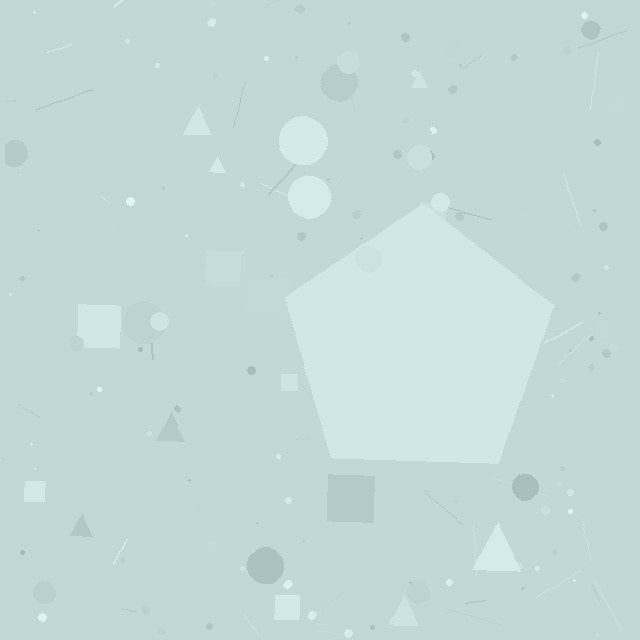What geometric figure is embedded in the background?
A pentagon is embedded in the background.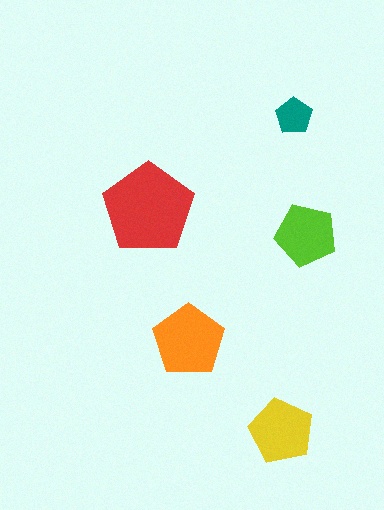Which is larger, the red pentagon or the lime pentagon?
The red one.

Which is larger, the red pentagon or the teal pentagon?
The red one.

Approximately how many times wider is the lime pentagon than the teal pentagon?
About 1.5 times wider.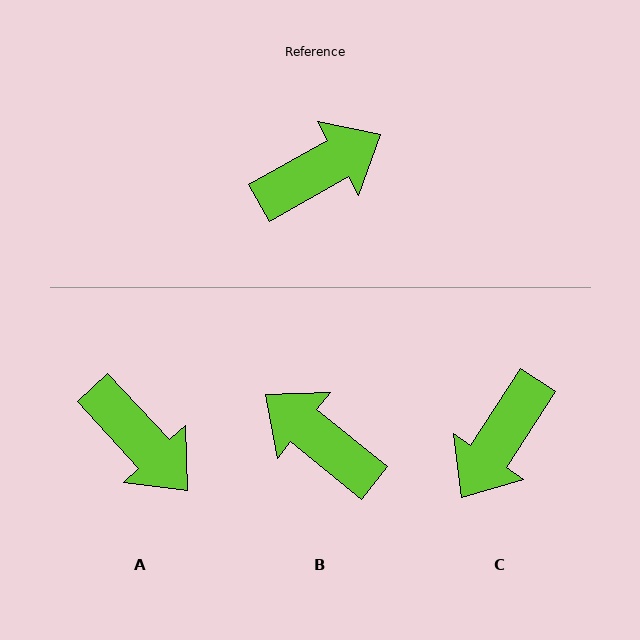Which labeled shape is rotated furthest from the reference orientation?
C, about 152 degrees away.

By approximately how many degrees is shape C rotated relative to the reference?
Approximately 152 degrees clockwise.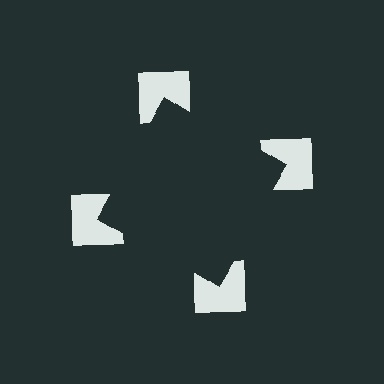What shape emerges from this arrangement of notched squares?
An illusory square — its edges are inferred from the aligned wedge cuts in the notched squares, not physically drawn.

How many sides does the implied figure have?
4 sides.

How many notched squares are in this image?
There are 4 — one at each vertex of the illusory square.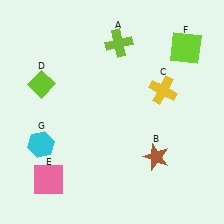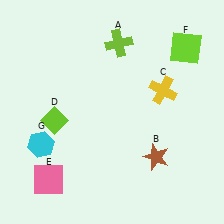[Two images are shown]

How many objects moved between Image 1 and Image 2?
1 object moved between the two images.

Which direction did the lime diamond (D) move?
The lime diamond (D) moved down.